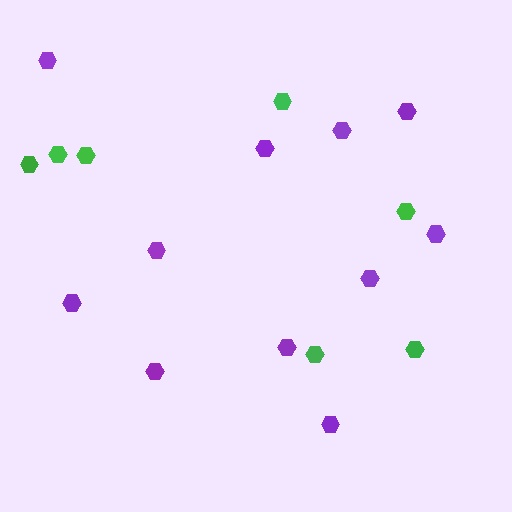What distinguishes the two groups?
There are 2 groups: one group of purple hexagons (11) and one group of green hexagons (7).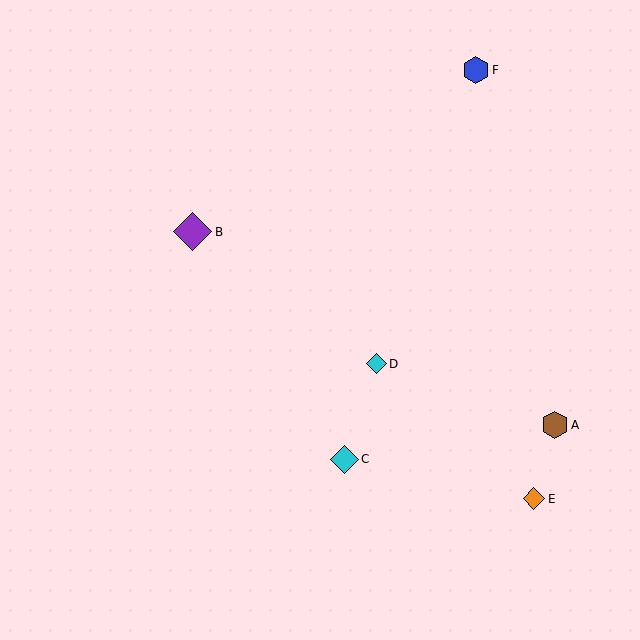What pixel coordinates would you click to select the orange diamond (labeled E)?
Click at (534, 499) to select the orange diamond E.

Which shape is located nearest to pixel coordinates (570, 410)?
The brown hexagon (labeled A) at (555, 425) is nearest to that location.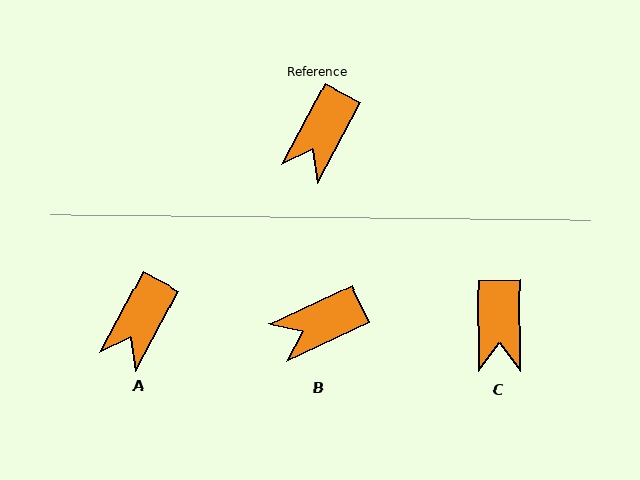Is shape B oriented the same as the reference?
No, it is off by about 37 degrees.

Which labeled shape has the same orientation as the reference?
A.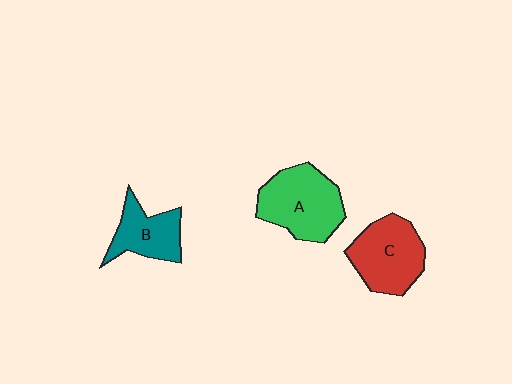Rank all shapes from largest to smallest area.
From largest to smallest: A (green), C (red), B (teal).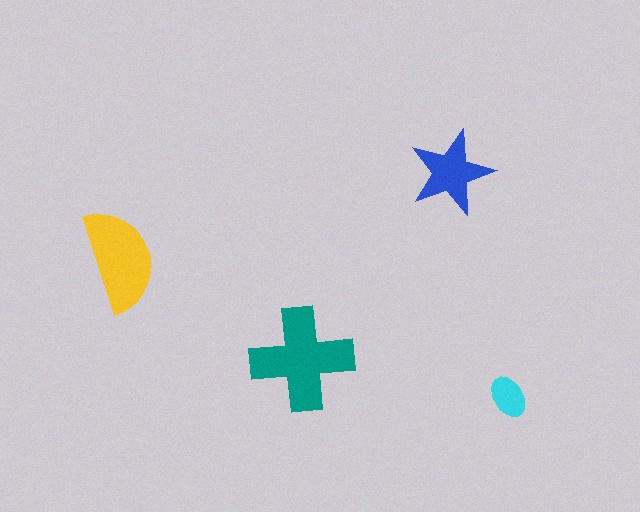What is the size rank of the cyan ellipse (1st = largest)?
4th.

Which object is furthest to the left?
The yellow semicircle is leftmost.